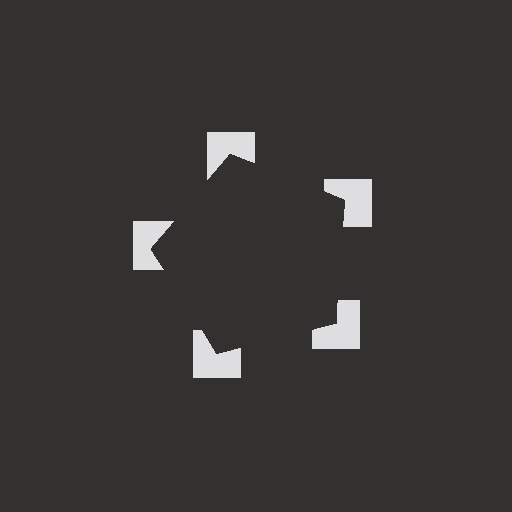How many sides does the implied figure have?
5 sides.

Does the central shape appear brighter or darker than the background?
It typically appears slightly darker than the background, even though no actual brightness change is drawn.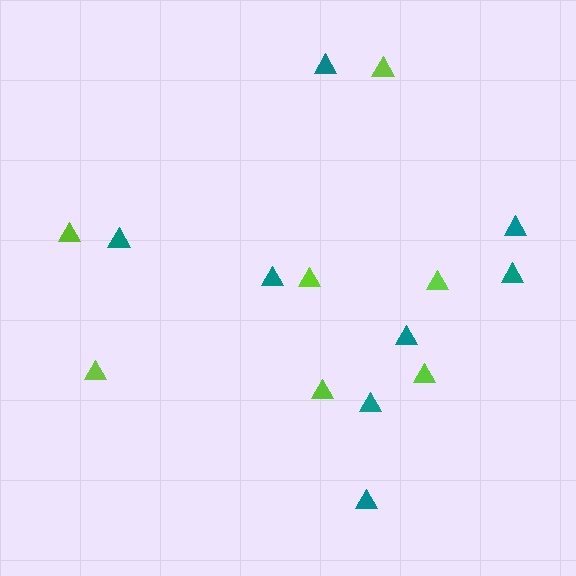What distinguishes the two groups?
There are 2 groups: one group of lime triangles (7) and one group of teal triangles (8).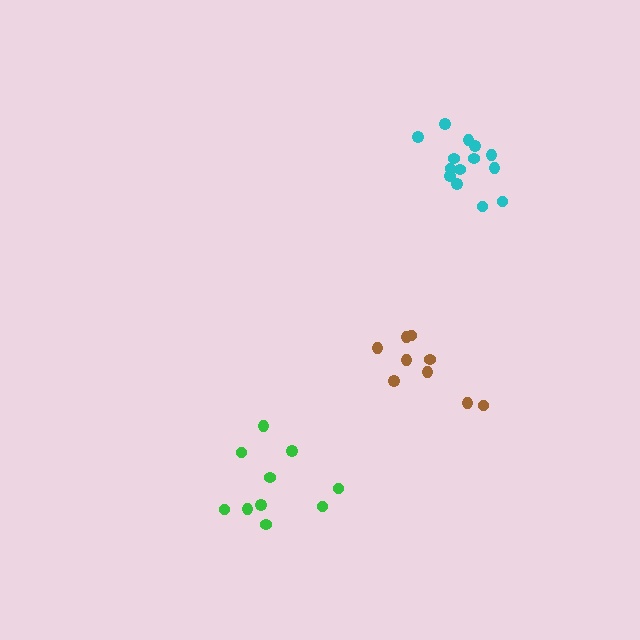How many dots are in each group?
Group 1: 10 dots, Group 2: 14 dots, Group 3: 9 dots (33 total).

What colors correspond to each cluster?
The clusters are colored: green, cyan, brown.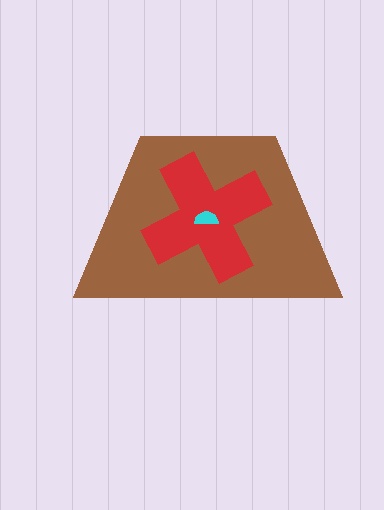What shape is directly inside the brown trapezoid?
The red cross.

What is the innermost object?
The cyan semicircle.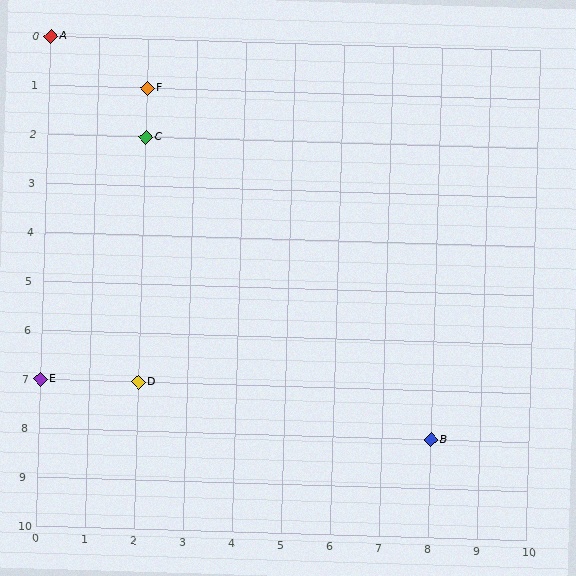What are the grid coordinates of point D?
Point D is at grid coordinates (2, 7).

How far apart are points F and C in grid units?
Points F and C are 1 row apart.